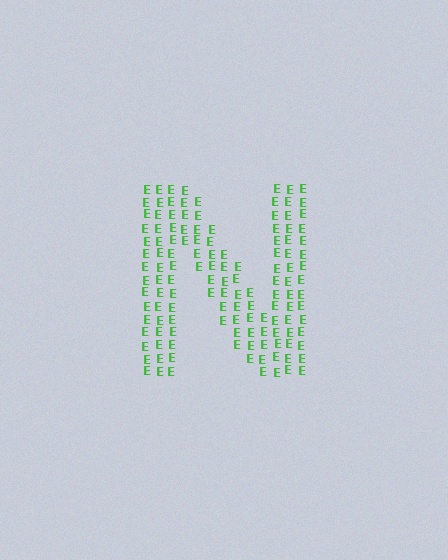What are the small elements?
The small elements are letter E's.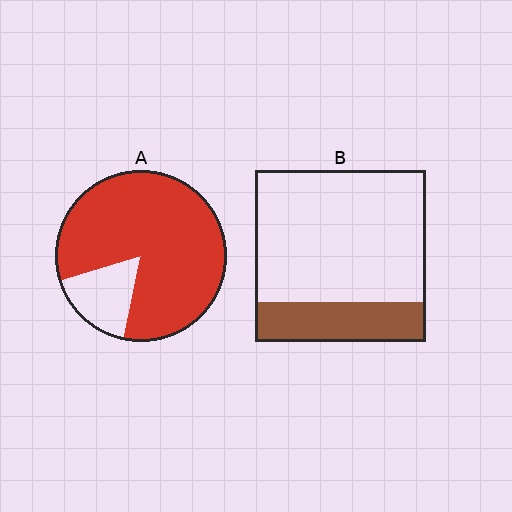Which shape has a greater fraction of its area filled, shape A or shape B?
Shape A.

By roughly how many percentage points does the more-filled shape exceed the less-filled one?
By roughly 60 percentage points (A over B).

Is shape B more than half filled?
No.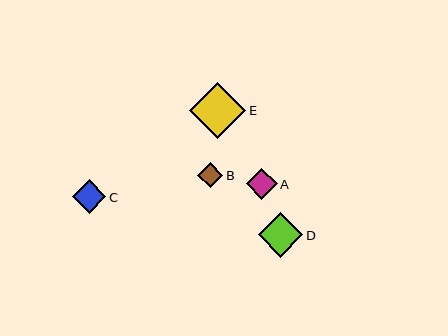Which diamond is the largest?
Diamond E is the largest with a size of approximately 56 pixels.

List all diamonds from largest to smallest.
From largest to smallest: E, D, C, A, B.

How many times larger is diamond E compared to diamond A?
Diamond E is approximately 1.8 times the size of diamond A.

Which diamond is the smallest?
Diamond B is the smallest with a size of approximately 25 pixels.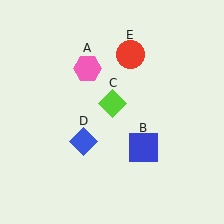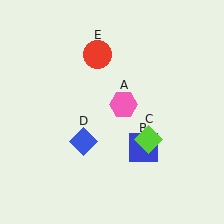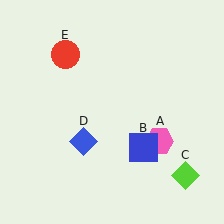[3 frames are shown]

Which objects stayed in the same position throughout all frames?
Blue square (object B) and blue diamond (object D) remained stationary.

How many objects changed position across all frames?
3 objects changed position: pink hexagon (object A), lime diamond (object C), red circle (object E).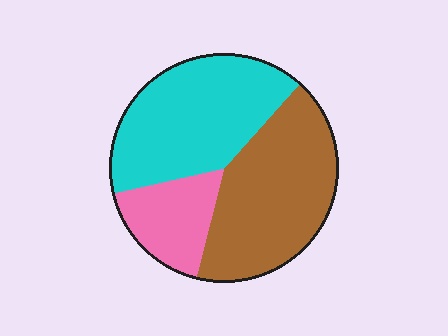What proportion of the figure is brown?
Brown takes up between a quarter and a half of the figure.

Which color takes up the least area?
Pink, at roughly 15%.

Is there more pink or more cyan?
Cyan.